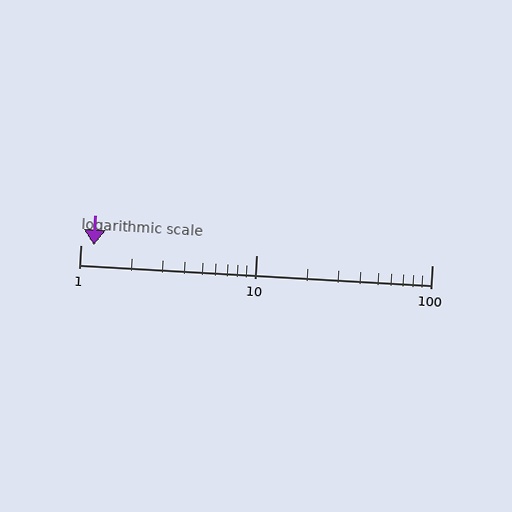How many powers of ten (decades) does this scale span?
The scale spans 2 decades, from 1 to 100.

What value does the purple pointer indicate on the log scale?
The pointer indicates approximately 1.2.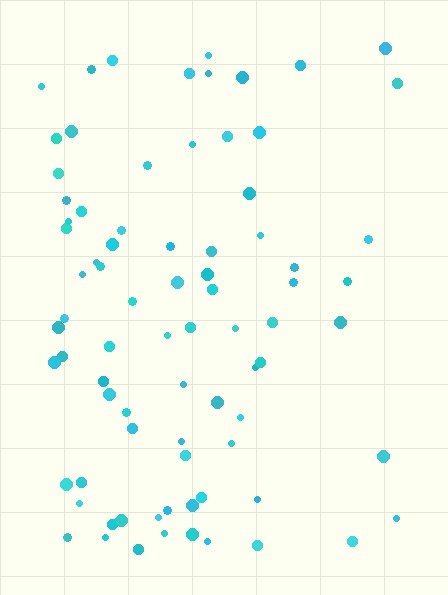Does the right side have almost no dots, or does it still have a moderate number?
Still a moderate number, just noticeably fewer than the left.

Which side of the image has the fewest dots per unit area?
The right.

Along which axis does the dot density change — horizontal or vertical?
Horizontal.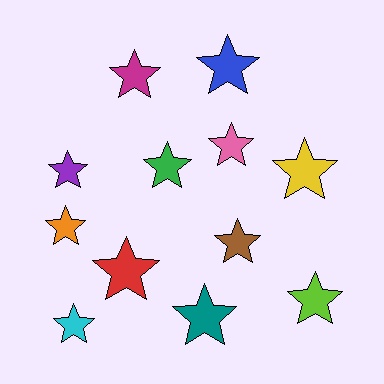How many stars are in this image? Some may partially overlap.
There are 12 stars.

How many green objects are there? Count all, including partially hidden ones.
There is 1 green object.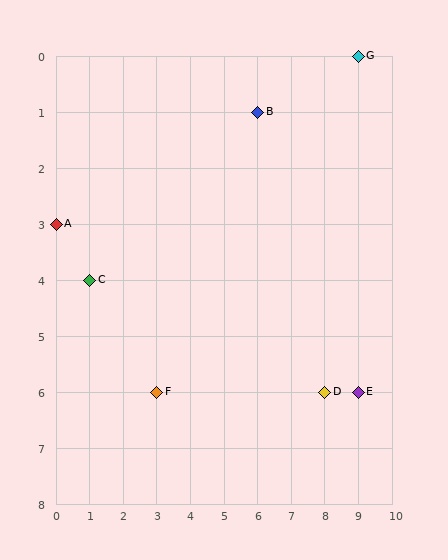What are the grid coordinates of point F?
Point F is at grid coordinates (3, 6).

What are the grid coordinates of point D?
Point D is at grid coordinates (8, 6).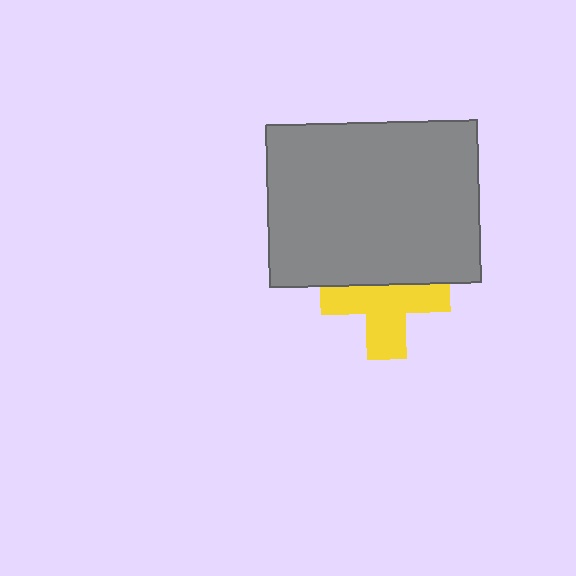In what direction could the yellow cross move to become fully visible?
The yellow cross could move down. That would shift it out from behind the gray rectangle entirely.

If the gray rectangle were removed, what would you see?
You would see the complete yellow cross.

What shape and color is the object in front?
The object in front is a gray rectangle.